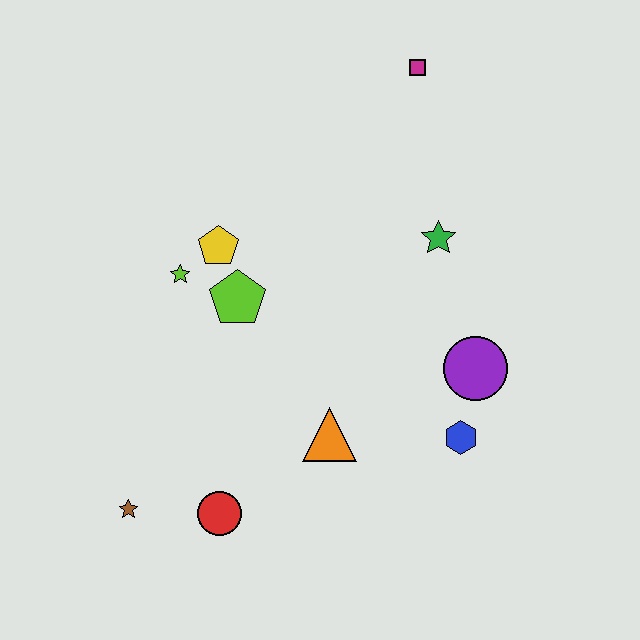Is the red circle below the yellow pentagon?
Yes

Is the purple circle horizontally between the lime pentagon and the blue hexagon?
No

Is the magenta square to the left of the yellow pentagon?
No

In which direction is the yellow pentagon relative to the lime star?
The yellow pentagon is to the right of the lime star.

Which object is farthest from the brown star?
The magenta square is farthest from the brown star.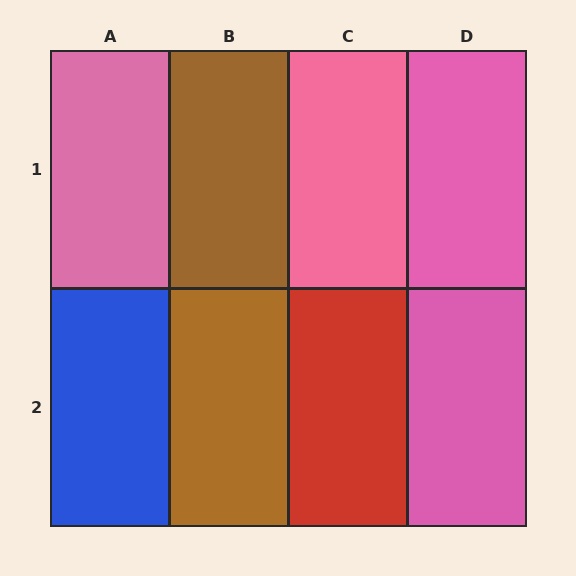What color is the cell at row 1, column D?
Pink.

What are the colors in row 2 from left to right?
Blue, brown, red, pink.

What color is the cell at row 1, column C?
Pink.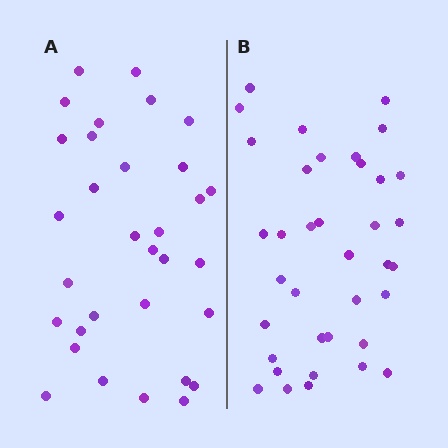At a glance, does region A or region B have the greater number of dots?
Region B (the right region) has more dots.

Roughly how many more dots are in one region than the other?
Region B has about 5 more dots than region A.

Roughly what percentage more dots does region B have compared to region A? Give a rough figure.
About 15% more.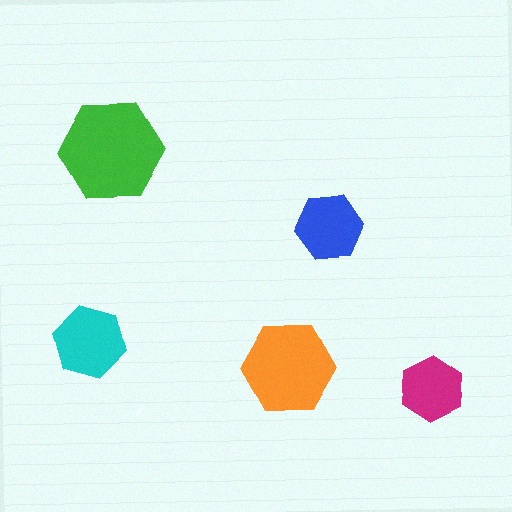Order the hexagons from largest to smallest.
the green one, the orange one, the cyan one, the blue one, the magenta one.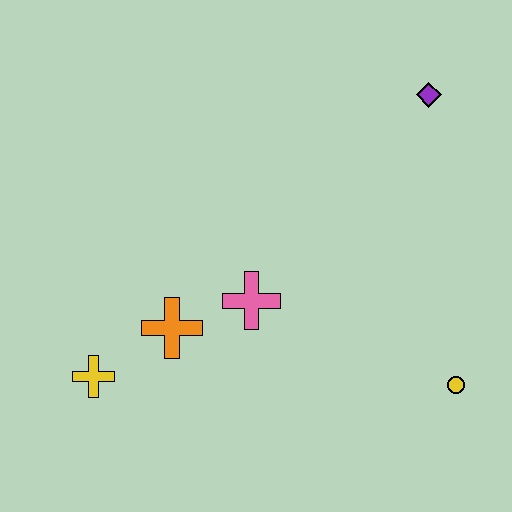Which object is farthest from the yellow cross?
The purple diamond is farthest from the yellow cross.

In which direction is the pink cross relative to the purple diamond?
The pink cross is below the purple diamond.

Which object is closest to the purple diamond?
The pink cross is closest to the purple diamond.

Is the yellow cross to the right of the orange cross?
No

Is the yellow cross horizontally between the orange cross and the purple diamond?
No